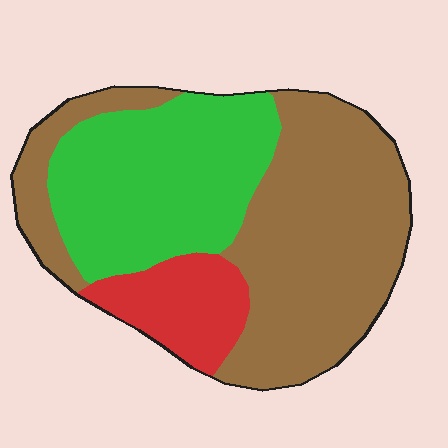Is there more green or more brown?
Brown.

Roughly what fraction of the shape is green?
Green covers about 35% of the shape.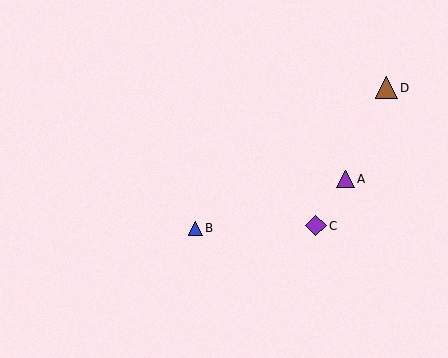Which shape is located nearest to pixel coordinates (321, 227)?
The purple diamond (labeled C) at (316, 226) is nearest to that location.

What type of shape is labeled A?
Shape A is a purple triangle.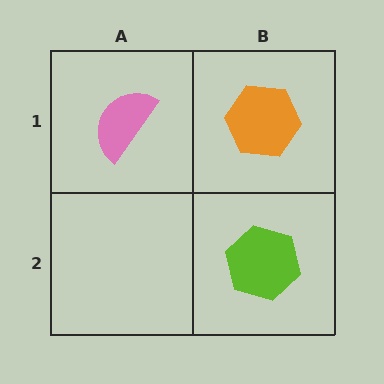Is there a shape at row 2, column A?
No, that cell is empty.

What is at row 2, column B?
A lime hexagon.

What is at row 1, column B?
An orange hexagon.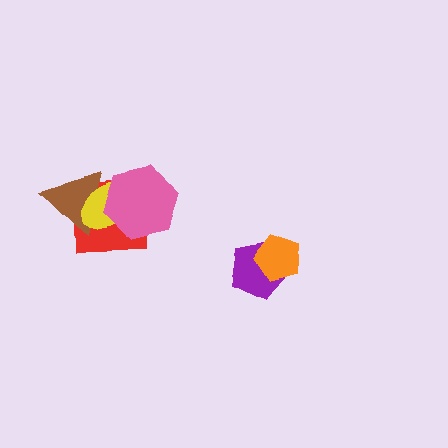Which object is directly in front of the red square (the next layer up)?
The brown triangle is directly in front of the red square.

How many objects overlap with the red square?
3 objects overlap with the red square.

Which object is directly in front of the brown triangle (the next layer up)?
The yellow ellipse is directly in front of the brown triangle.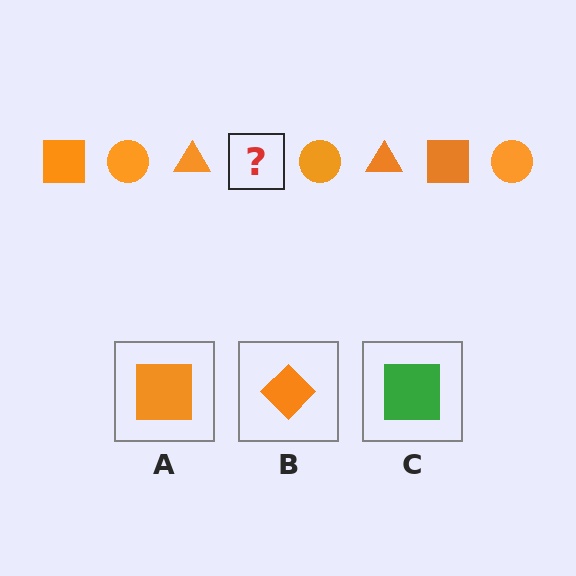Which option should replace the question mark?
Option A.